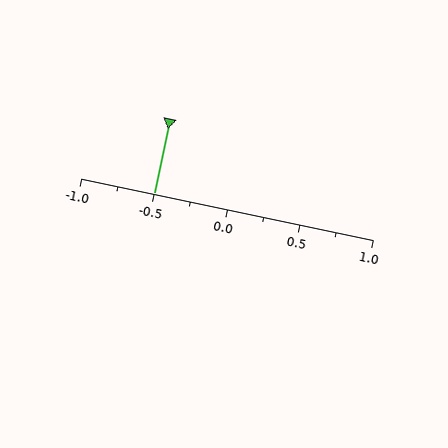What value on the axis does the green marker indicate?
The marker indicates approximately -0.5.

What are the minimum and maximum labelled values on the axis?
The axis runs from -1.0 to 1.0.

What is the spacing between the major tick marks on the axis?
The major ticks are spaced 0.5 apart.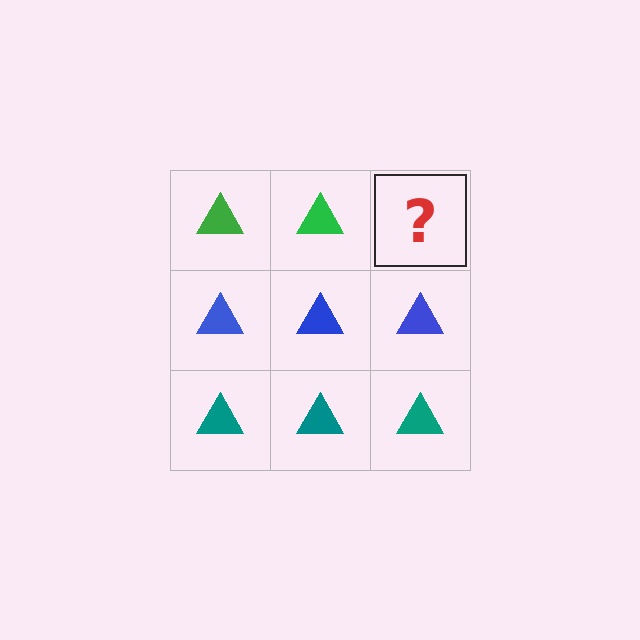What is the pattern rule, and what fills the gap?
The rule is that each row has a consistent color. The gap should be filled with a green triangle.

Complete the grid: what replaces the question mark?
The question mark should be replaced with a green triangle.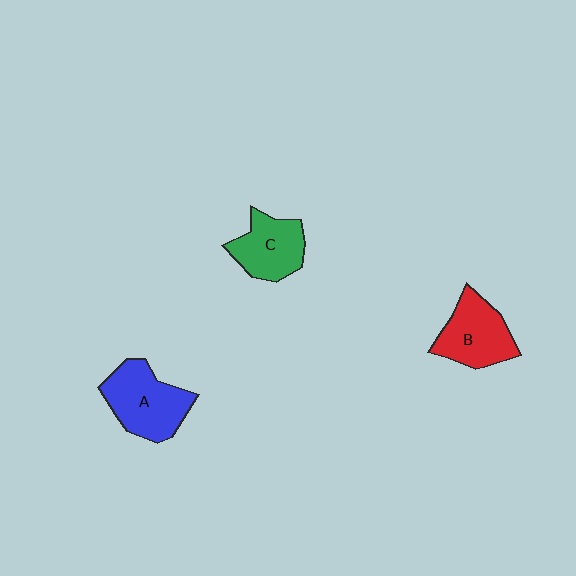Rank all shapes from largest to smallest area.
From largest to smallest: A (blue), B (red), C (green).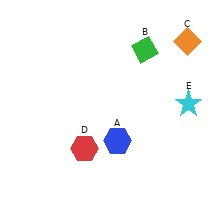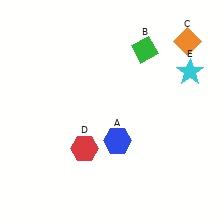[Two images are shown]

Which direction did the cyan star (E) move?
The cyan star (E) moved up.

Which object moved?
The cyan star (E) moved up.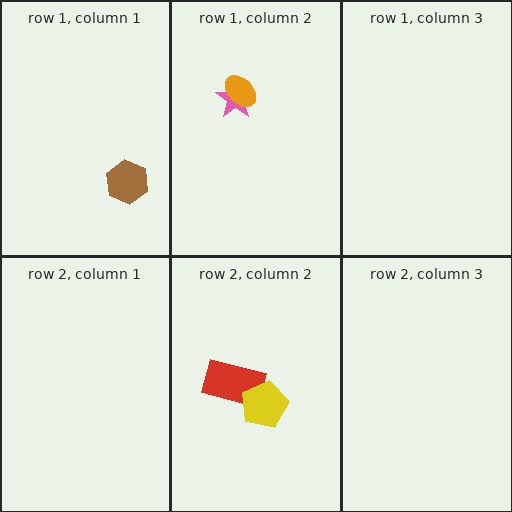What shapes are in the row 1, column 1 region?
The brown hexagon.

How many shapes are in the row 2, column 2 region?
2.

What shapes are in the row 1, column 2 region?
The pink star, the orange ellipse.